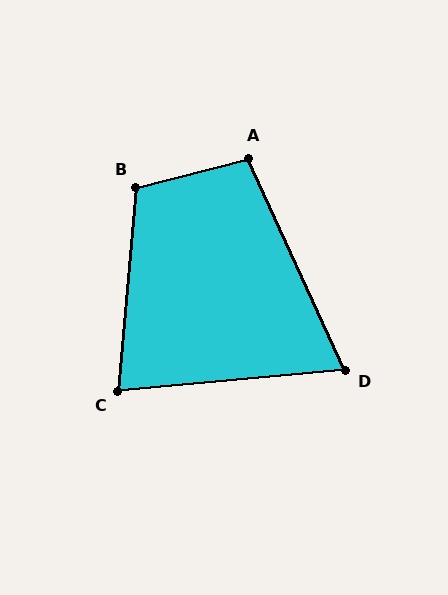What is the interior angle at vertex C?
Approximately 80 degrees (acute).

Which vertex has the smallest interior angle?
D, at approximately 71 degrees.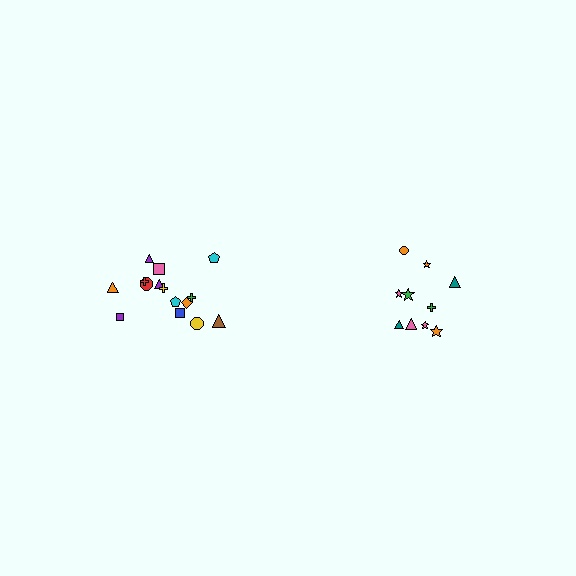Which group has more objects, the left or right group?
The left group.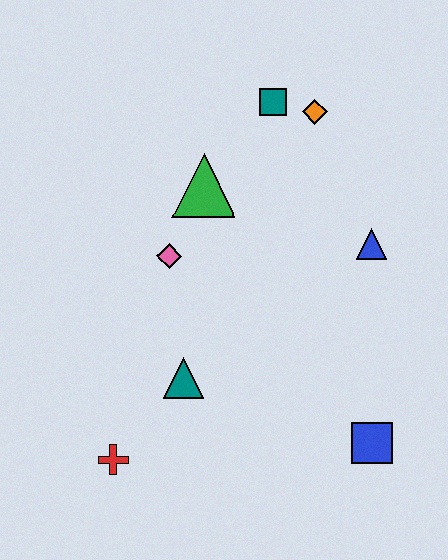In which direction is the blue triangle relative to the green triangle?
The blue triangle is to the right of the green triangle.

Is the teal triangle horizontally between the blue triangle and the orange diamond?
No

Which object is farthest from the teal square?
The red cross is farthest from the teal square.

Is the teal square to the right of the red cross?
Yes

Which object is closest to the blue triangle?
The orange diamond is closest to the blue triangle.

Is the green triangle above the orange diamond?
No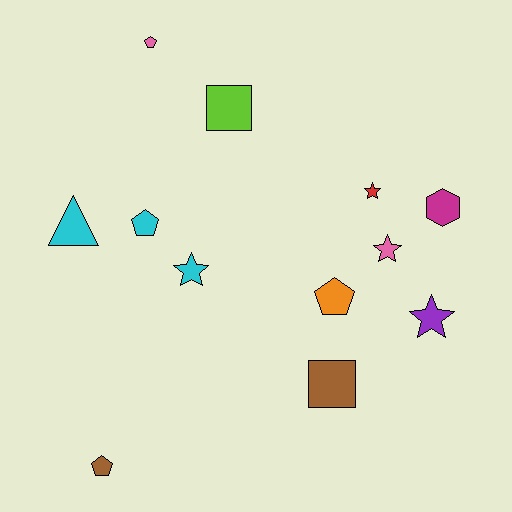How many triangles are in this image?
There is 1 triangle.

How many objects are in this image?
There are 12 objects.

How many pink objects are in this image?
There are 2 pink objects.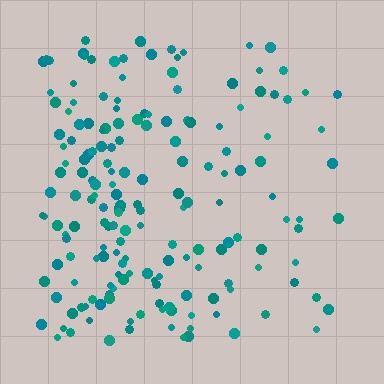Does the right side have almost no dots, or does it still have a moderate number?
Still a moderate number, just noticeably fewer than the left.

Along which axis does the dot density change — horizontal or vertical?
Horizontal.